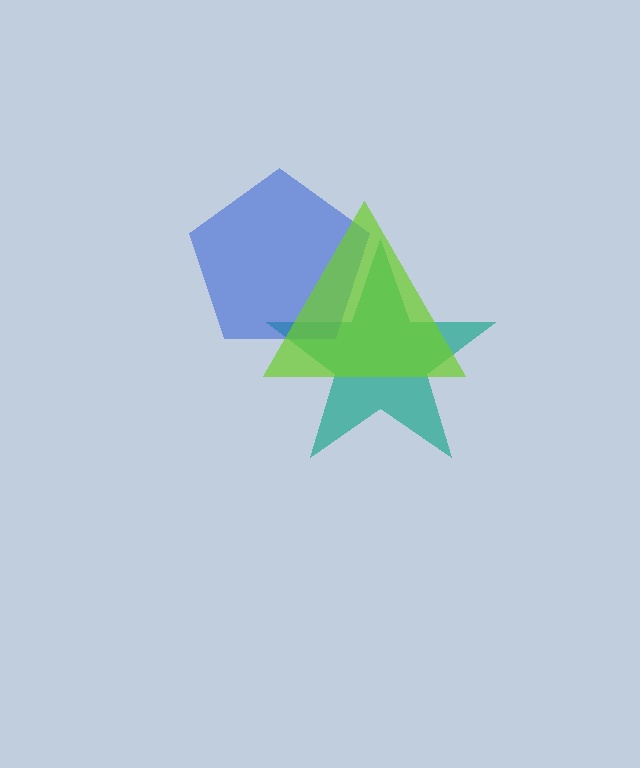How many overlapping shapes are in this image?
There are 3 overlapping shapes in the image.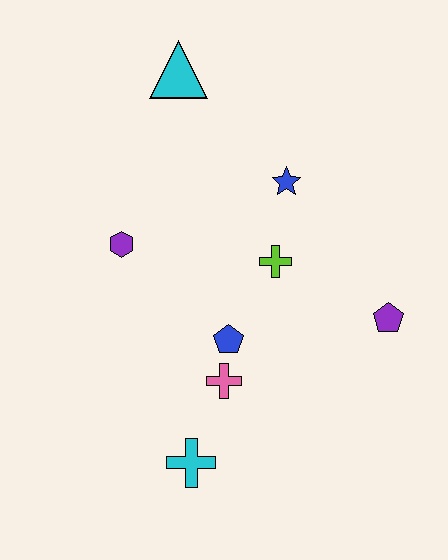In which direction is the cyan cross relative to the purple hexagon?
The cyan cross is below the purple hexagon.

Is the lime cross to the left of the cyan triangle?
No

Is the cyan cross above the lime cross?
No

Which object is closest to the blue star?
The lime cross is closest to the blue star.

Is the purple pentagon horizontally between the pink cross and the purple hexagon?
No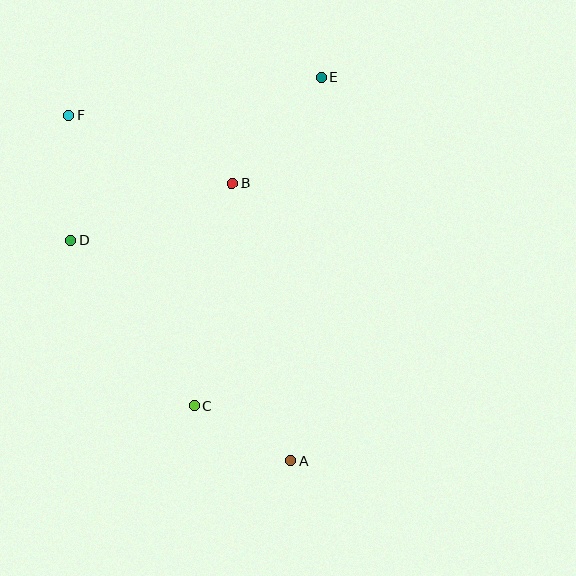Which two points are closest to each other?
Points A and C are closest to each other.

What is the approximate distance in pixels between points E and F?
The distance between E and F is approximately 256 pixels.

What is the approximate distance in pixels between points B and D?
The distance between B and D is approximately 171 pixels.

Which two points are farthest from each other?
Points A and F are farthest from each other.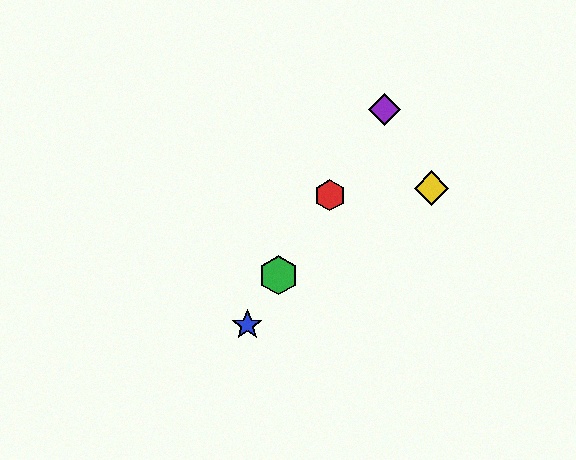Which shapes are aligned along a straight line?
The red hexagon, the blue star, the green hexagon, the purple diamond are aligned along a straight line.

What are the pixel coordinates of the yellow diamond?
The yellow diamond is at (432, 188).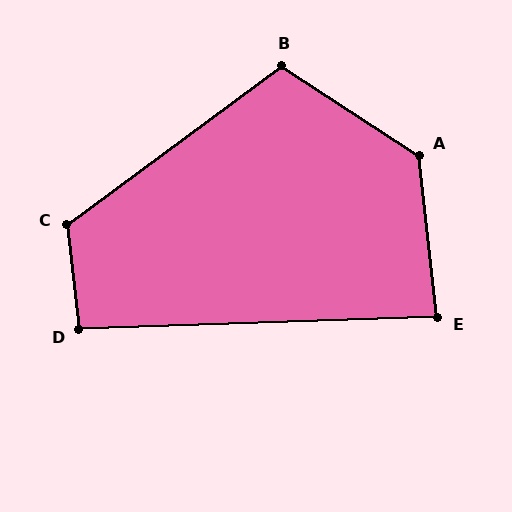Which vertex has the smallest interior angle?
E, at approximately 85 degrees.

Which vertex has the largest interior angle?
A, at approximately 129 degrees.